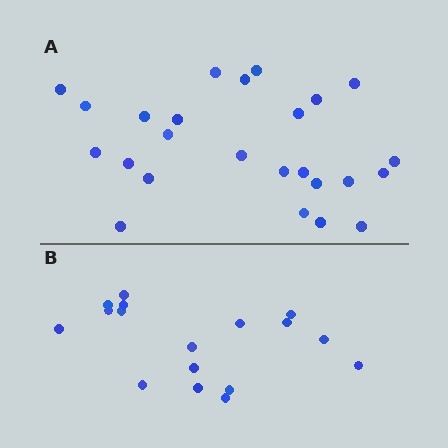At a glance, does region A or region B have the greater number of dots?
Region A (the top region) has more dots.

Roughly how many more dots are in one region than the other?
Region A has roughly 8 or so more dots than region B.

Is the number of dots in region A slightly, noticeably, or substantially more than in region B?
Region A has substantially more. The ratio is roughly 1.5 to 1.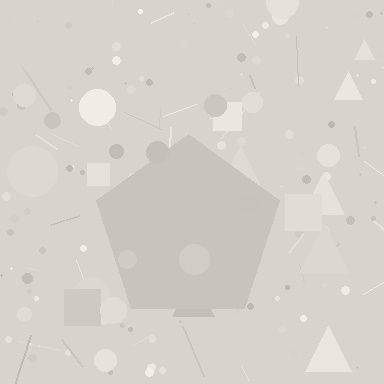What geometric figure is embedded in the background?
A pentagon is embedded in the background.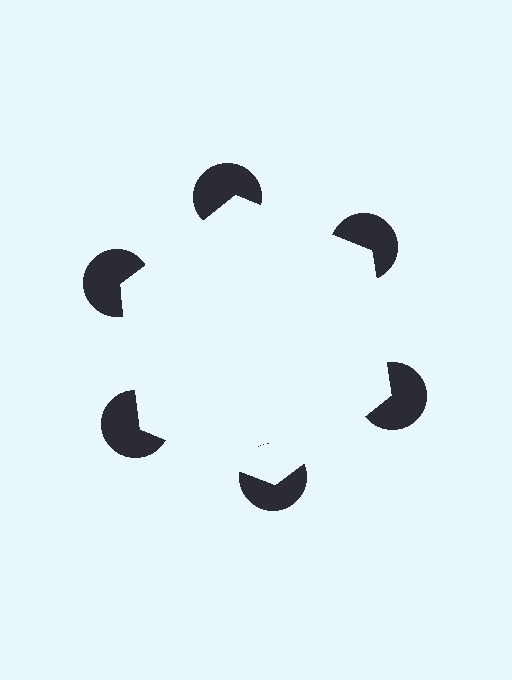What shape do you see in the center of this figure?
An illusory hexagon — its edges are inferred from the aligned wedge cuts in the pac-man discs, not physically drawn.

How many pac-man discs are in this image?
There are 6 — one at each vertex of the illusory hexagon.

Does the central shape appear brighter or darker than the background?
It typically appears slightly brighter than the background, even though no actual brightness change is drawn.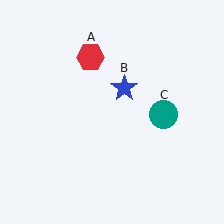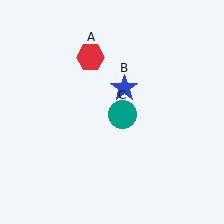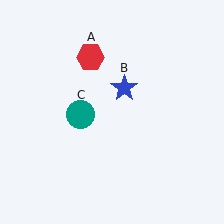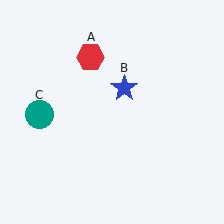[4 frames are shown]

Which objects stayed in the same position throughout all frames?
Red hexagon (object A) and blue star (object B) remained stationary.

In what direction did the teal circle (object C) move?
The teal circle (object C) moved left.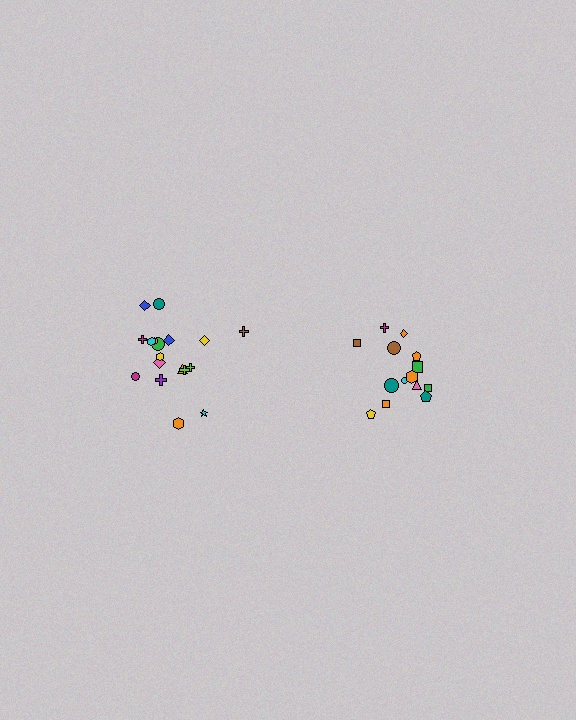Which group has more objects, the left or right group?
The left group.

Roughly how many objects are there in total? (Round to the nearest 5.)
Roughly 35 objects in total.